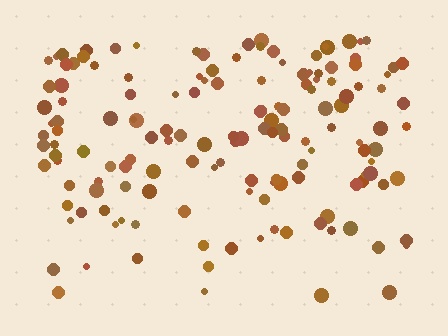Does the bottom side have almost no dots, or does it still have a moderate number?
Still a moderate number, just noticeably fewer than the top.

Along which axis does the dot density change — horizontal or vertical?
Vertical.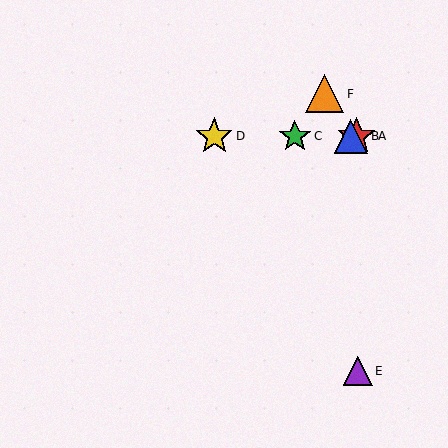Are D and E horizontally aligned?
No, D is at y≈136 and E is at y≈371.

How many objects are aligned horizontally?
4 objects (A, B, C, D) are aligned horizontally.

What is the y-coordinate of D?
Object D is at y≈136.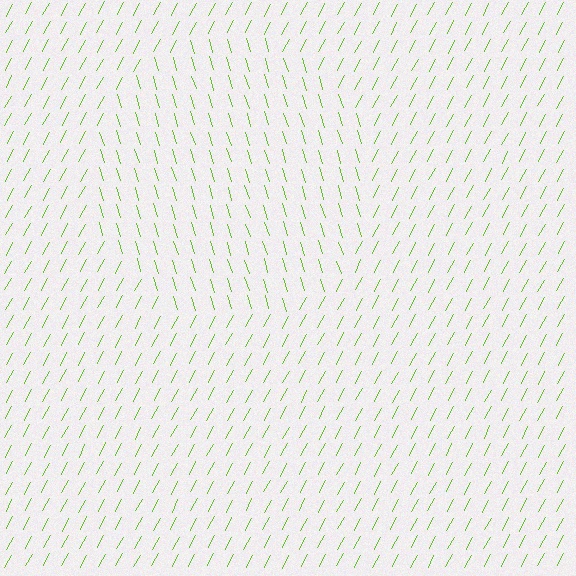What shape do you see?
I see a circle.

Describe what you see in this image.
The image is filled with small lime line segments. A circle region in the image has lines oriented differently from the surrounding lines, creating a visible texture boundary.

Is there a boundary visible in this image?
Yes, there is a texture boundary formed by a change in line orientation.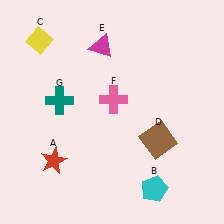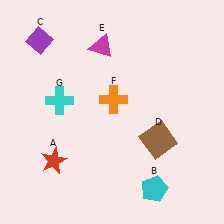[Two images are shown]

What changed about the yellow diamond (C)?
In Image 1, C is yellow. In Image 2, it changed to purple.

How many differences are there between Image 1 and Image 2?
There are 3 differences between the two images.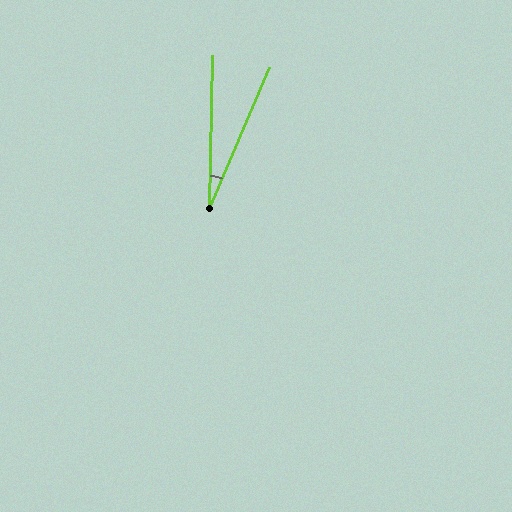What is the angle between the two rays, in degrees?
Approximately 22 degrees.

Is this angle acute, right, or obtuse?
It is acute.